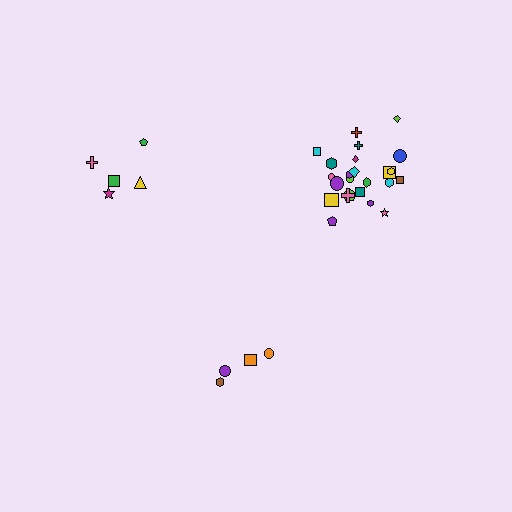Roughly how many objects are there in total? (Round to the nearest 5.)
Roughly 35 objects in total.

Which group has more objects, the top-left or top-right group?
The top-right group.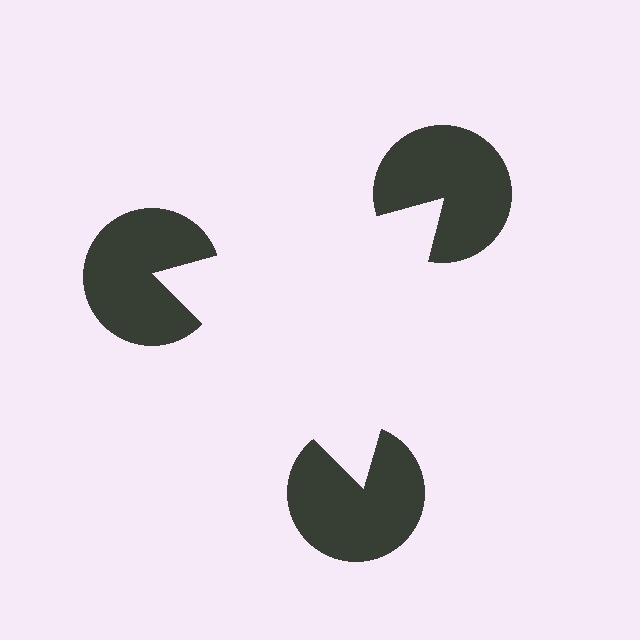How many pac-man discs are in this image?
There are 3 — one at each vertex of the illusory triangle.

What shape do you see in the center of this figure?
An illusory triangle — its edges are inferred from the aligned wedge cuts in the pac-man discs, not physically drawn.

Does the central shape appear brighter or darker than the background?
It typically appears slightly brighter than the background, even though no actual brightness change is drawn.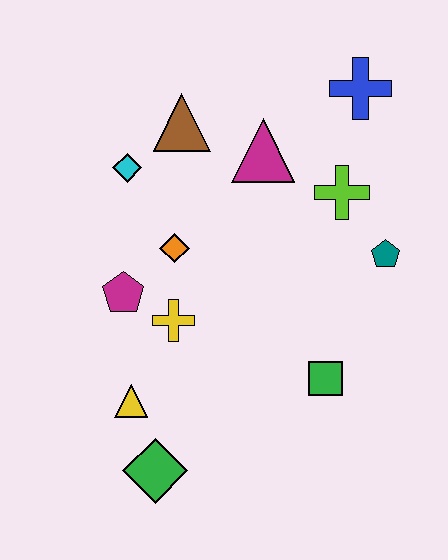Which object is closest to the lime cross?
The teal pentagon is closest to the lime cross.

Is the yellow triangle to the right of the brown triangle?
No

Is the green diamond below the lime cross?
Yes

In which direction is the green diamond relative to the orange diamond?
The green diamond is below the orange diamond.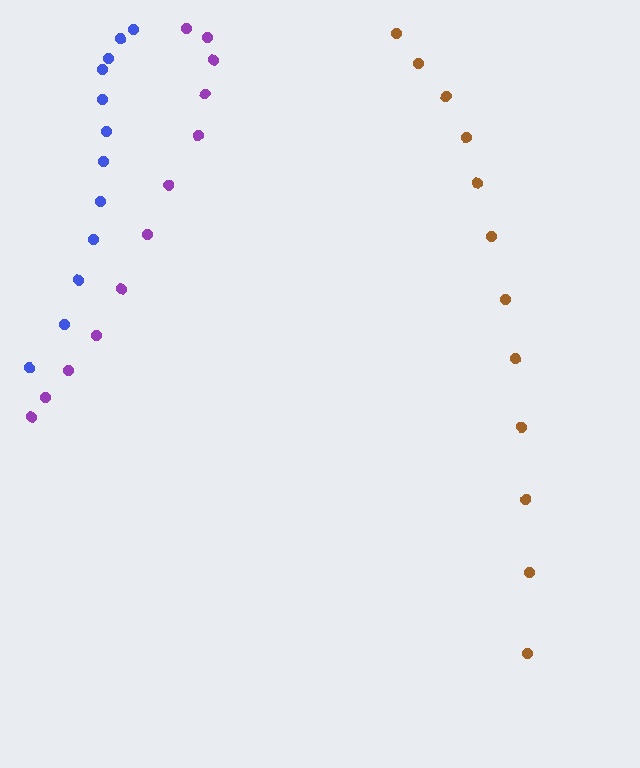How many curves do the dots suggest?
There are 3 distinct paths.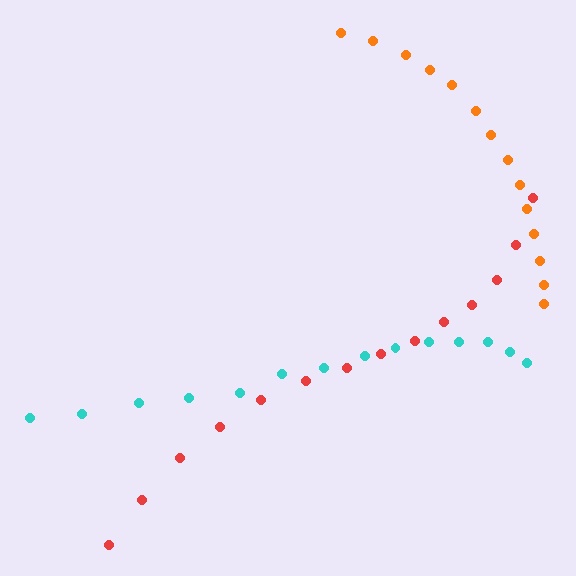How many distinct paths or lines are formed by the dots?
There are 3 distinct paths.